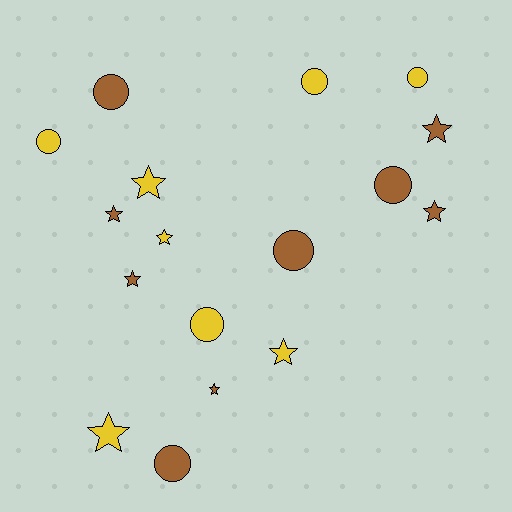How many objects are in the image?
There are 17 objects.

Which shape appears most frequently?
Star, with 9 objects.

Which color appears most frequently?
Brown, with 9 objects.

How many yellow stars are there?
There are 4 yellow stars.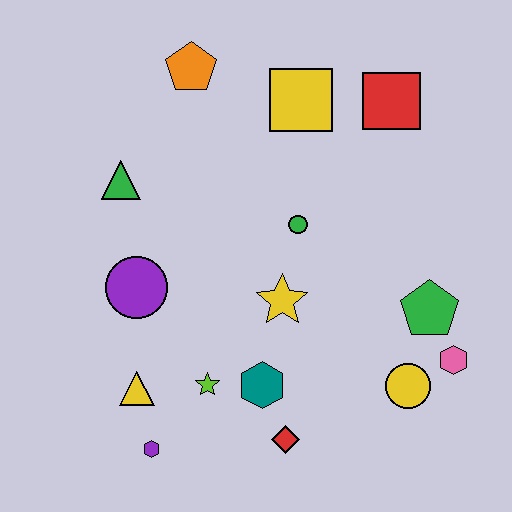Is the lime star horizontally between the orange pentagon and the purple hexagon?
No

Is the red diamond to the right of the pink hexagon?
No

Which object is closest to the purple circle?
The yellow triangle is closest to the purple circle.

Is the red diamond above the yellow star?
No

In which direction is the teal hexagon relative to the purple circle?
The teal hexagon is to the right of the purple circle.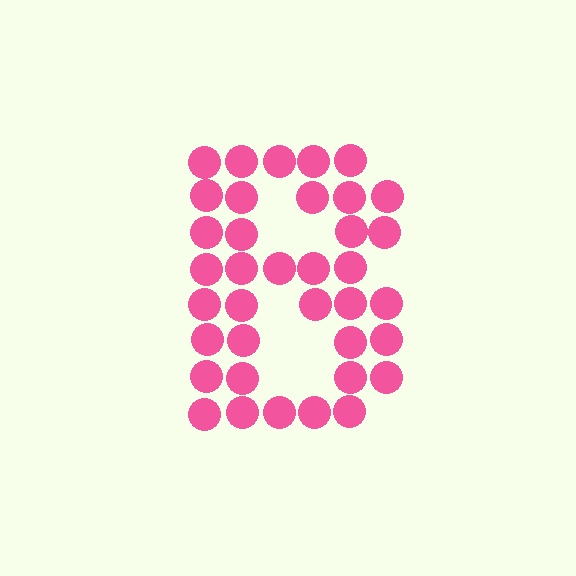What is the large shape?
The large shape is the letter B.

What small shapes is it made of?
It is made of small circles.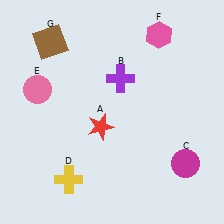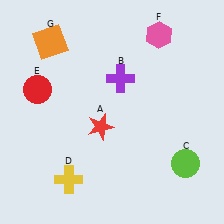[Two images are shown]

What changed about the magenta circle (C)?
In Image 1, C is magenta. In Image 2, it changed to lime.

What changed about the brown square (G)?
In Image 1, G is brown. In Image 2, it changed to orange.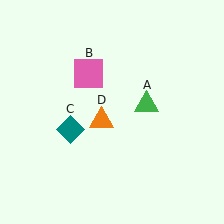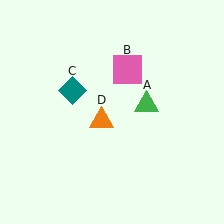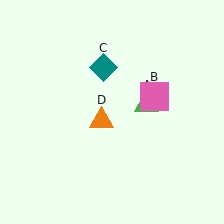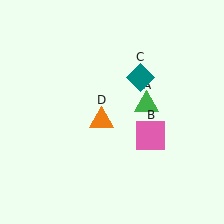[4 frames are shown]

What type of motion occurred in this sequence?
The pink square (object B), teal diamond (object C) rotated clockwise around the center of the scene.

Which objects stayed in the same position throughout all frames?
Green triangle (object A) and orange triangle (object D) remained stationary.